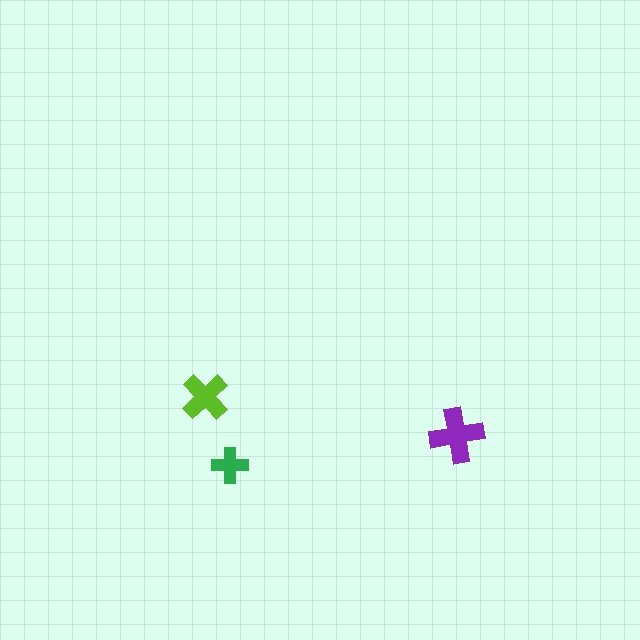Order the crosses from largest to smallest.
the purple one, the lime one, the green one.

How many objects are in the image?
There are 3 objects in the image.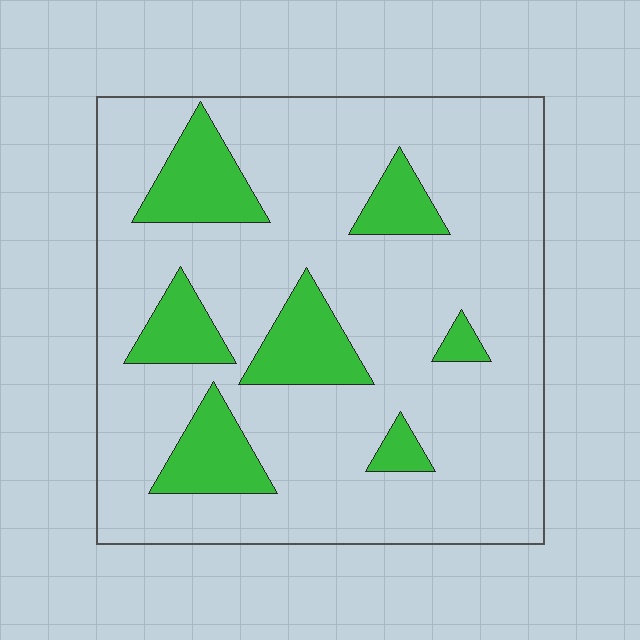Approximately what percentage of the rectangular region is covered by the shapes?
Approximately 20%.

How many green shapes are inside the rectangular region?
7.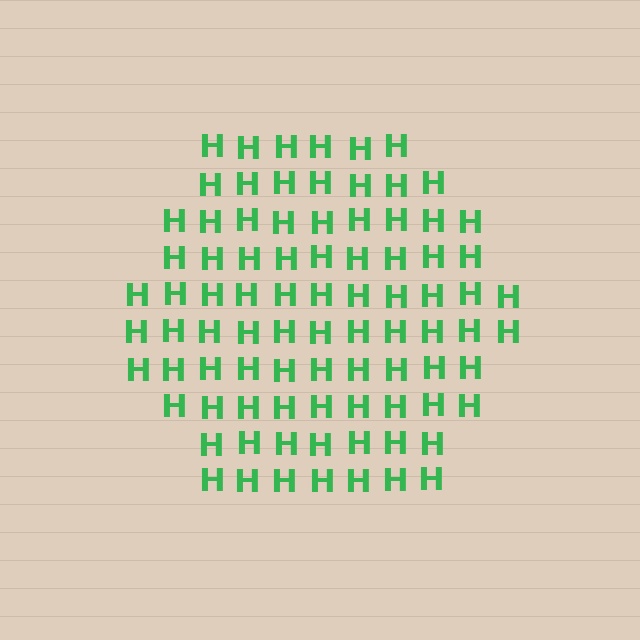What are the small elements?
The small elements are letter H's.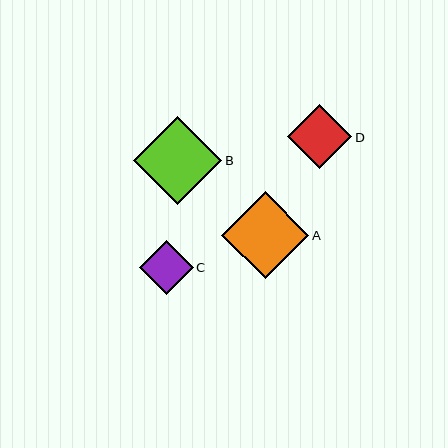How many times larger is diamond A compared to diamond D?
Diamond A is approximately 1.4 times the size of diamond D.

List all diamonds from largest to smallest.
From largest to smallest: B, A, D, C.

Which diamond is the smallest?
Diamond C is the smallest with a size of approximately 53 pixels.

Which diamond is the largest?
Diamond B is the largest with a size of approximately 88 pixels.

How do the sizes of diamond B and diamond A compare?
Diamond B and diamond A are approximately the same size.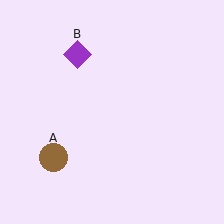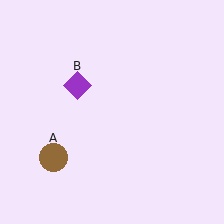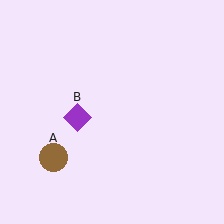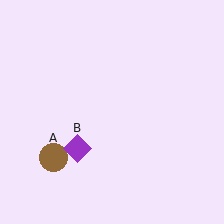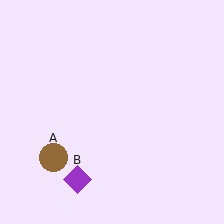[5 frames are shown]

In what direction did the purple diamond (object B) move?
The purple diamond (object B) moved down.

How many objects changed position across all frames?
1 object changed position: purple diamond (object B).